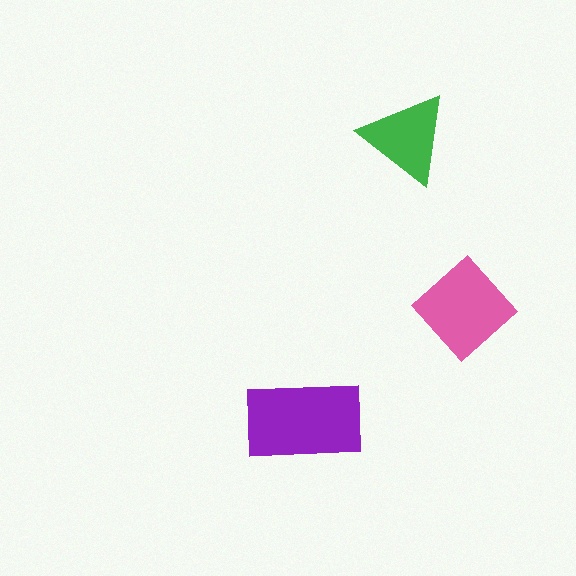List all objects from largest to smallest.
The purple rectangle, the pink diamond, the green triangle.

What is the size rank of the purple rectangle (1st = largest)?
1st.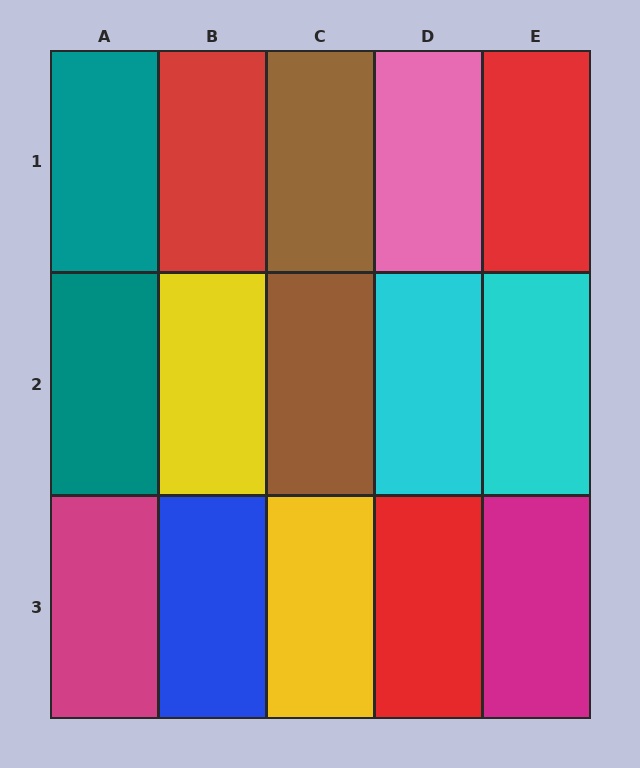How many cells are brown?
2 cells are brown.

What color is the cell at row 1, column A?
Teal.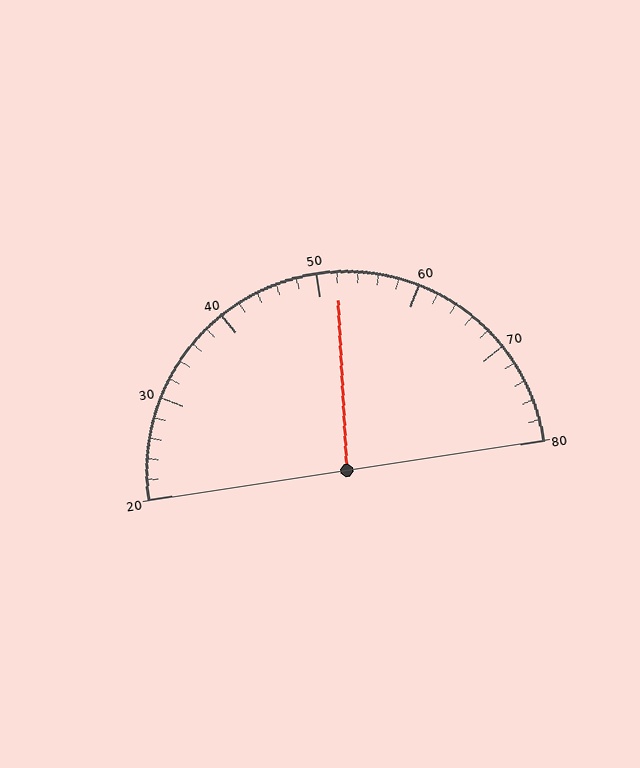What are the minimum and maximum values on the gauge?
The gauge ranges from 20 to 80.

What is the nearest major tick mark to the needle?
The nearest major tick mark is 50.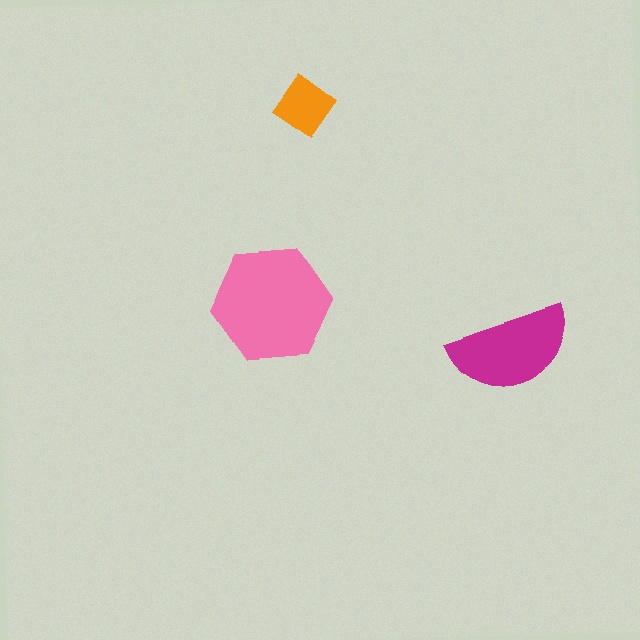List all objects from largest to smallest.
The pink hexagon, the magenta semicircle, the orange diamond.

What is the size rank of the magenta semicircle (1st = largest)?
2nd.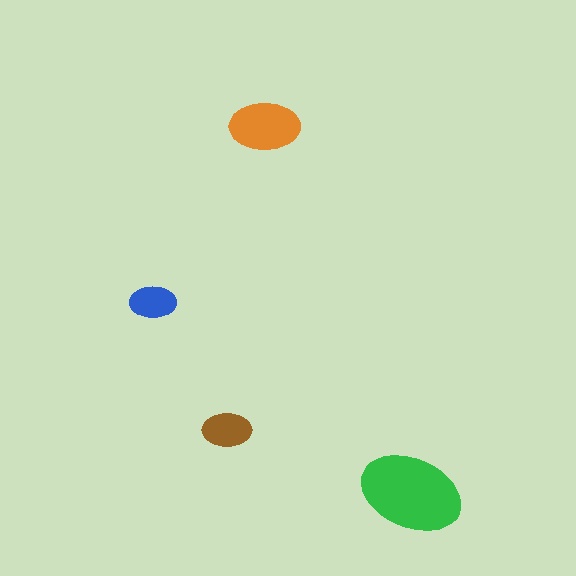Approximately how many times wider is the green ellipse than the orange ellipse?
About 1.5 times wider.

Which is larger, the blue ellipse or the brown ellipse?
The brown one.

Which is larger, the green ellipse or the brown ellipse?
The green one.